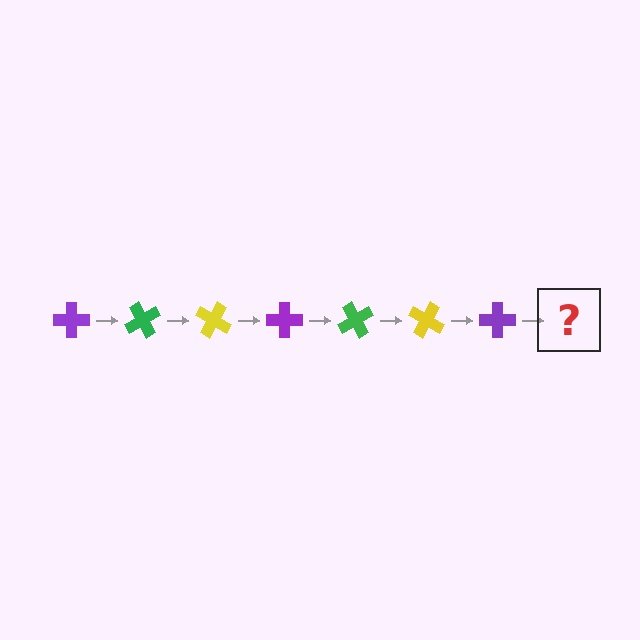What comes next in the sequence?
The next element should be a green cross, rotated 420 degrees from the start.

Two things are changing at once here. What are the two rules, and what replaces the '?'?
The two rules are that it rotates 60 degrees each step and the color cycles through purple, green, and yellow. The '?' should be a green cross, rotated 420 degrees from the start.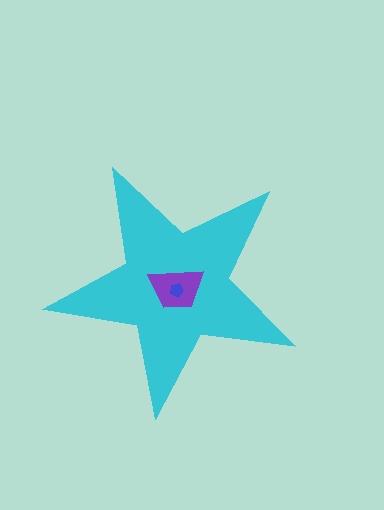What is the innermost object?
The blue pentagon.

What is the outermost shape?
The cyan star.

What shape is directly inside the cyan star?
The purple trapezoid.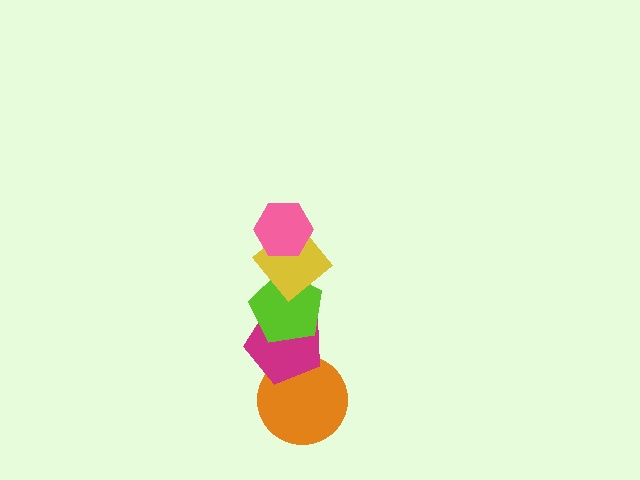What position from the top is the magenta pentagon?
The magenta pentagon is 4th from the top.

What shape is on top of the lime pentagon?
The yellow diamond is on top of the lime pentagon.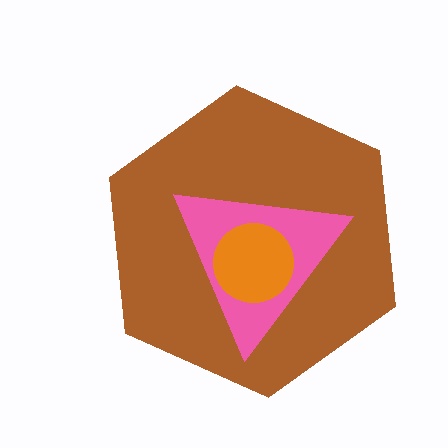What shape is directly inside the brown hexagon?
The pink triangle.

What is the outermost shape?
The brown hexagon.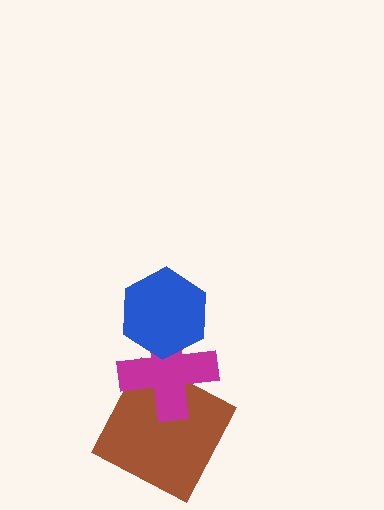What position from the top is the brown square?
The brown square is 3rd from the top.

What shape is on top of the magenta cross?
The blue hexagon is on top of the magenta cross.